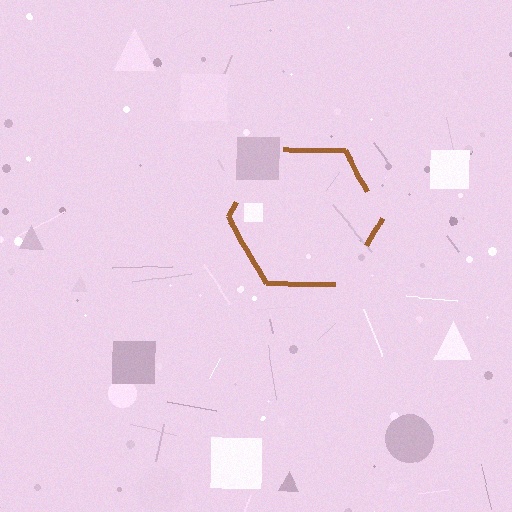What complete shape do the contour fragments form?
The contour fragments form a hexagon.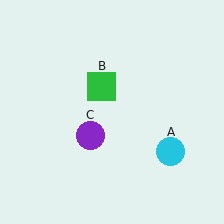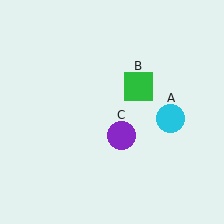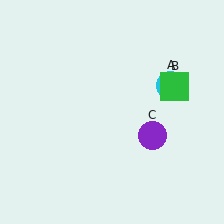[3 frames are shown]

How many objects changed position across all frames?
3 objects changed position: cyan circle (object A), green square (object B), purple circle (object C).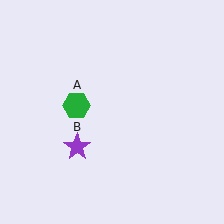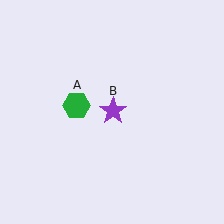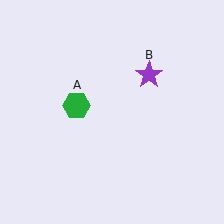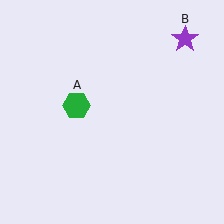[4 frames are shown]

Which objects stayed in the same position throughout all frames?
Green hexagon (object A) remained stationary.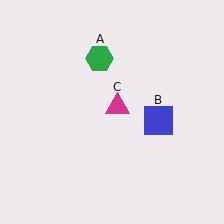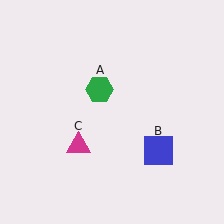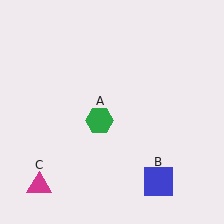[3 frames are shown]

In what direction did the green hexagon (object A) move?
The green hexagon (object A) moved down.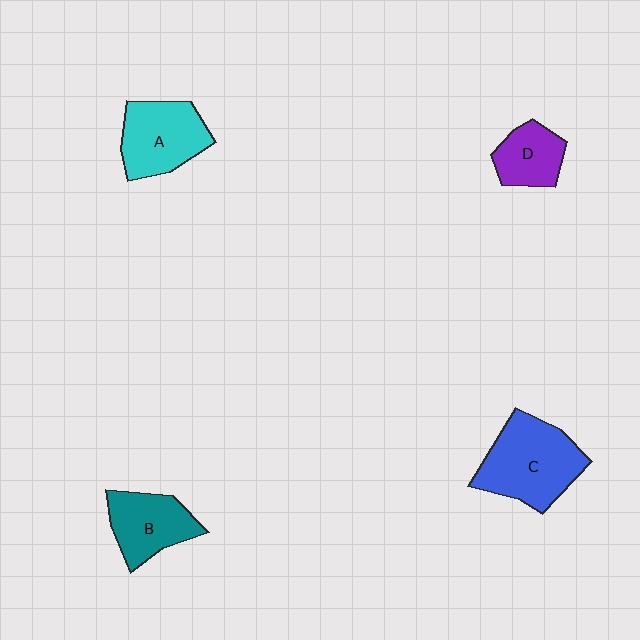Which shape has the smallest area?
Shape D (purple).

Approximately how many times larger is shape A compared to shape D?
Approximately 1.5 times.